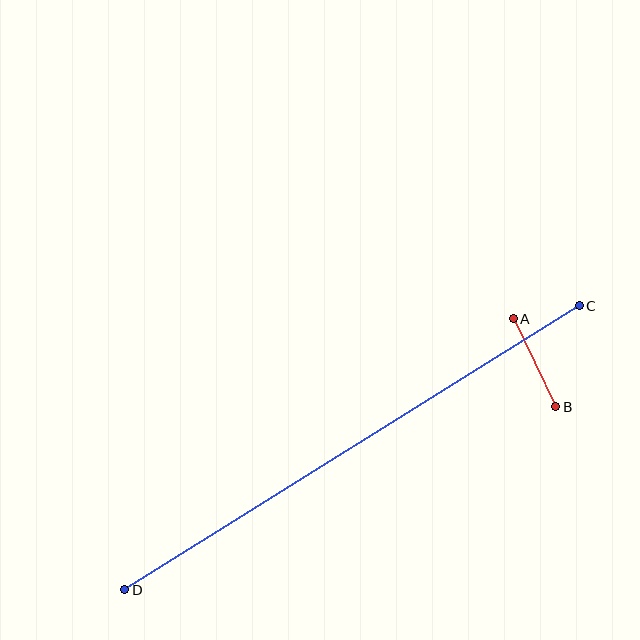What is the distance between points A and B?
The distance is approximately 97 pixels.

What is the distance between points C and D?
The distance is approximately 536 pixels.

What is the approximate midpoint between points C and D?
The midpoint is at approximately (352, 448) pixels.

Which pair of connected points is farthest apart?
Points C and D are farthest apart.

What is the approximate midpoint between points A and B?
The midpoint is at approximately (535, 363) pixels.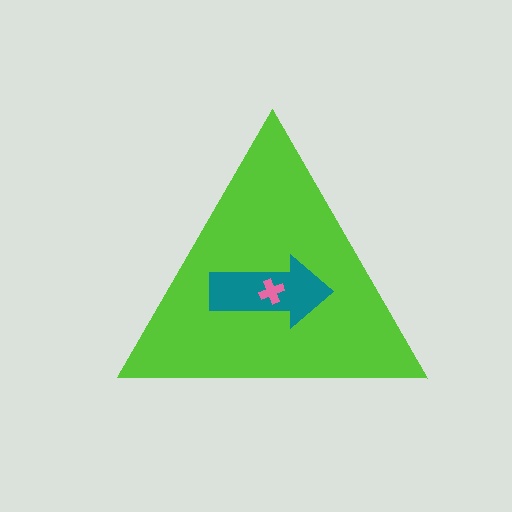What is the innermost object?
The pink cross.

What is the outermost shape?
The lime triangle.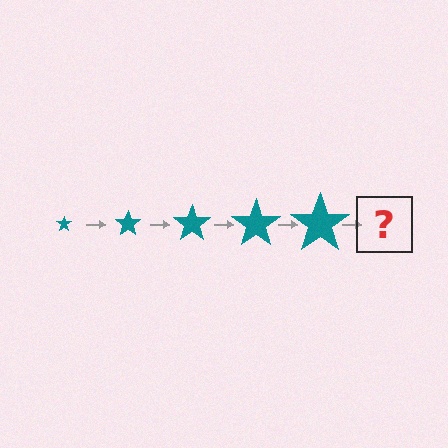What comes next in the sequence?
The next element should be a teal star, larger than the previous one.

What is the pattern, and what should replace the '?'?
The pattern is that the star gets progressively larger each step. The '?' should be a teal star, larger than the previous one.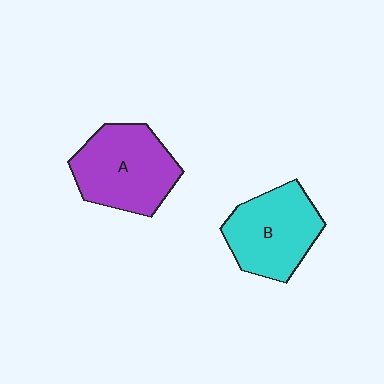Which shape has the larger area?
Shape A (purple).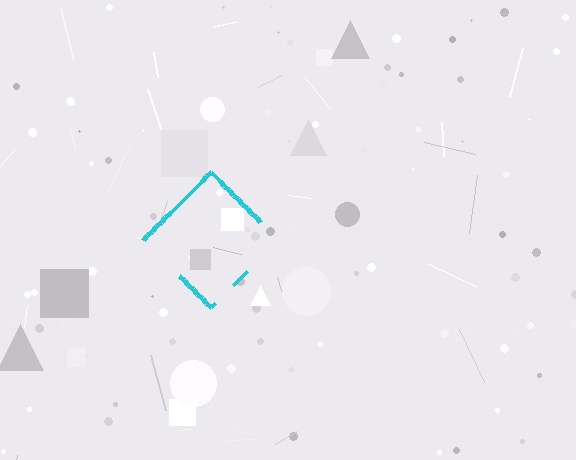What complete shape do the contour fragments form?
The contour fragments form a diamond.